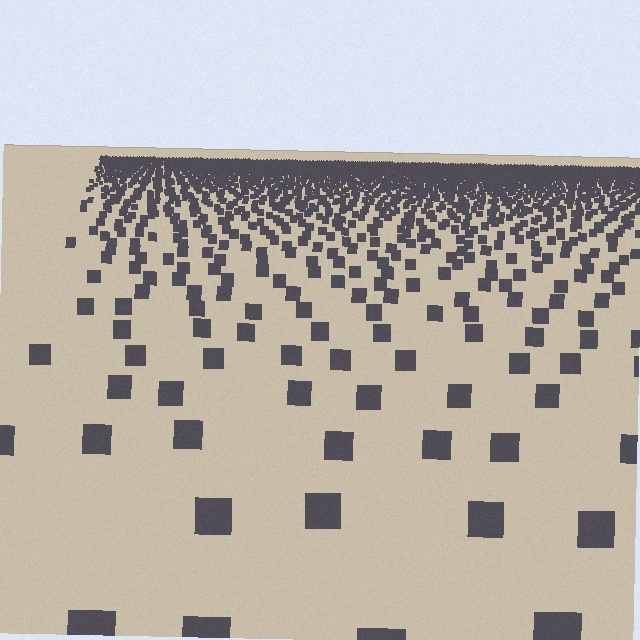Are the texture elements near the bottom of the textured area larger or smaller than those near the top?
Larger. Near the bottom, elements are closer to the viewer and appear at a bigger on-screen size.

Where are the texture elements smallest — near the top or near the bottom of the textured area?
Near the top.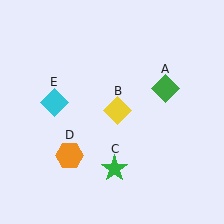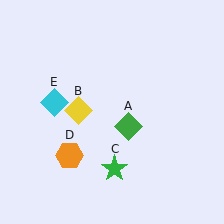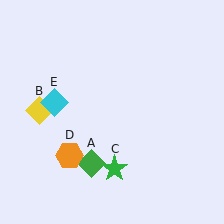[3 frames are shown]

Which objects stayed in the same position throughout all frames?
Green star (object C) and orange hexagon (object D) and cyan diamond (object E) remained stationary.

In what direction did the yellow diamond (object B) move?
The yellow diamond (object B) moved left.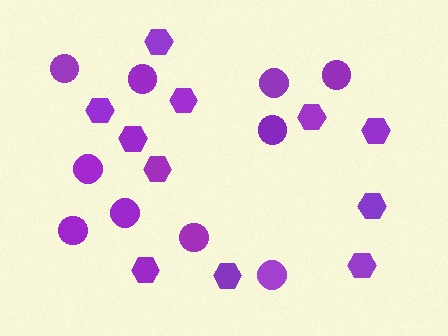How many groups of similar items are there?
There are 2 groups: one group of circles (10) and one group of hexagons (11).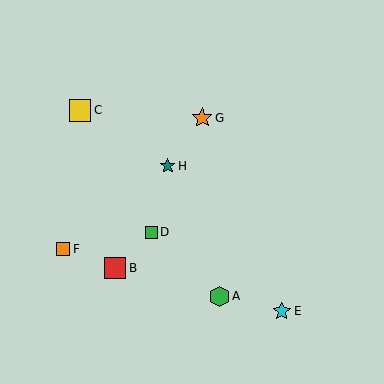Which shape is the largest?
The yellow square (labeled C) is the largest.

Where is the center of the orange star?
The center of the orange star is at (202, 118).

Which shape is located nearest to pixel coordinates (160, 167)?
The teal star (labeled H) at (168, 166) is nearest to that location.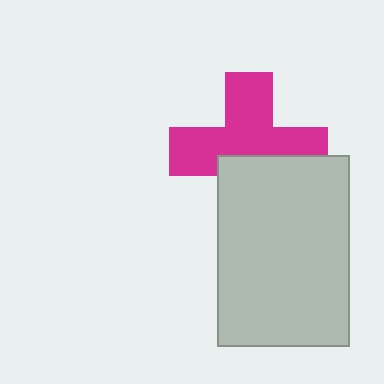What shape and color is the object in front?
The object in front is a light gray rectangle.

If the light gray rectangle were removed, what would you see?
You would see the complete magenta cross.